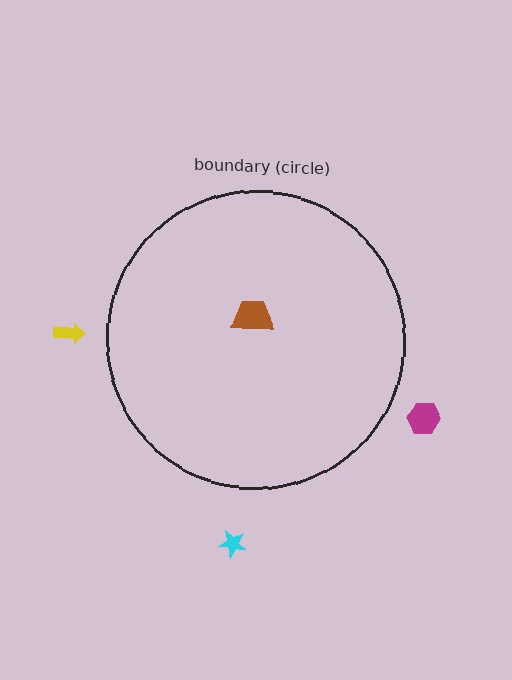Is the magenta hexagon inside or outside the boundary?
Outside.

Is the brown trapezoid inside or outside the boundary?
Inside.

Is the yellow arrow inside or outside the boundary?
Outside.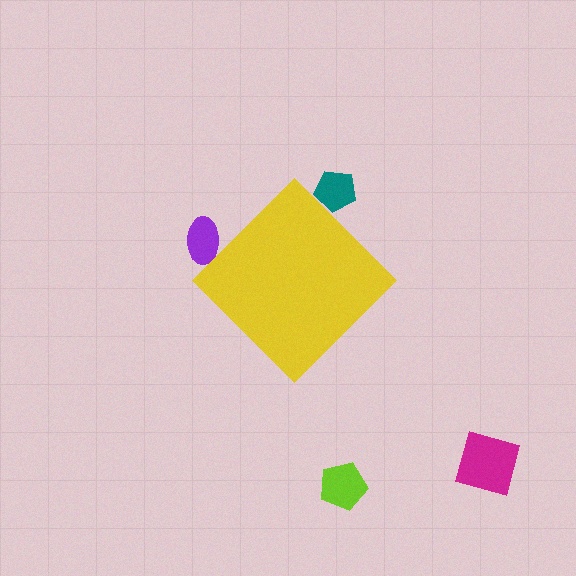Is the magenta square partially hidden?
No, the magenta square is fully visible.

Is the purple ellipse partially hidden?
Yes, the purple ellipse is partially hidden behind the yellow diamond.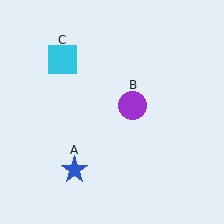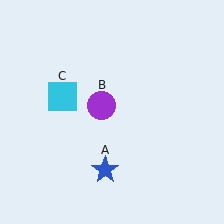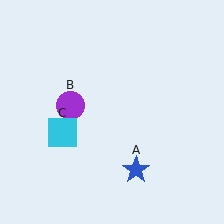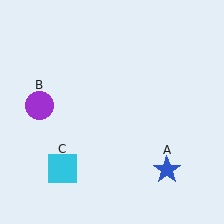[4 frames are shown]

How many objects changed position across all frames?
3 objects changed position: blue star (object A), purple circle (object B), cyan square (object C).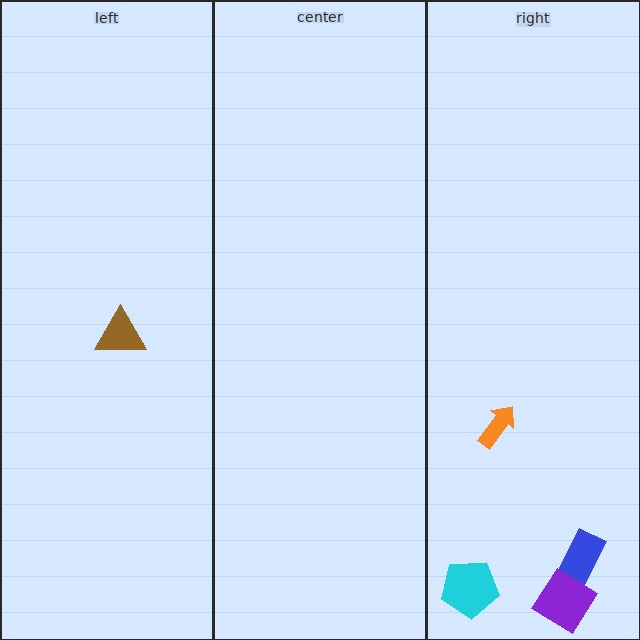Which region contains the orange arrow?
The right region.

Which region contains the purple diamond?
The right region.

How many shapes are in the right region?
4.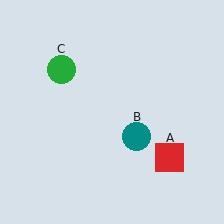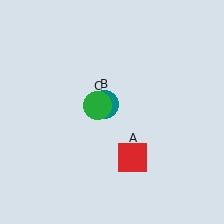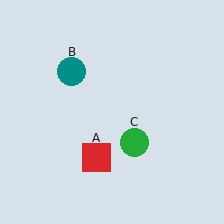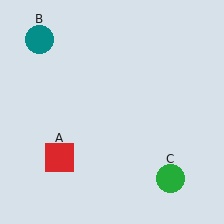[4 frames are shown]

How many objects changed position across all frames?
3 objects changed position: red square (object A), teal circle (object B), green circle (object C).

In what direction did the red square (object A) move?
The red square (object A) moved left.